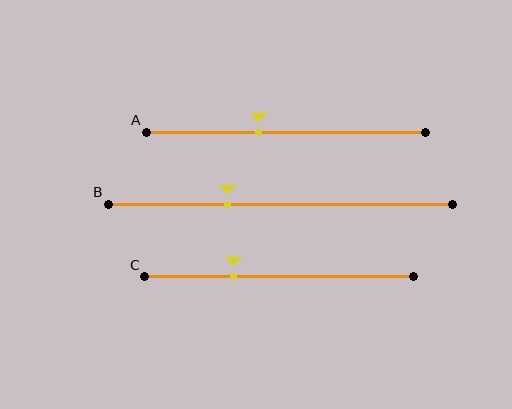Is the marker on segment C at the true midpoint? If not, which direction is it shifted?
No, the marker on segment C is shifted to the left by about 17% of the segment length.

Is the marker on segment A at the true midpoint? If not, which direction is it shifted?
No, the marker on segment A is shifted to the left by about 10% of the segment length.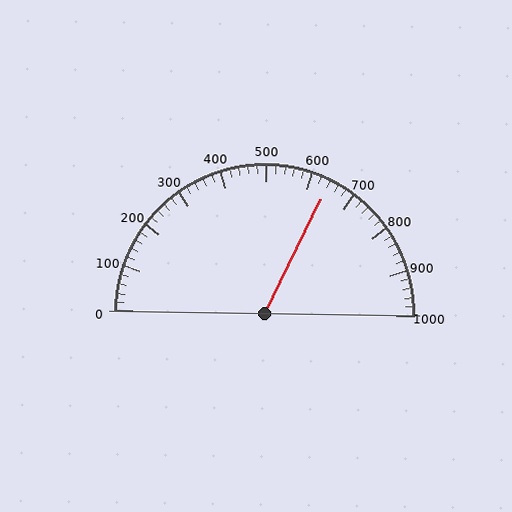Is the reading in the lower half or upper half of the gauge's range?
The reading is in the upper half of the range (0 to 1000).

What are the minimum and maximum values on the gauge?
The gauge ranges from 0 to 1000.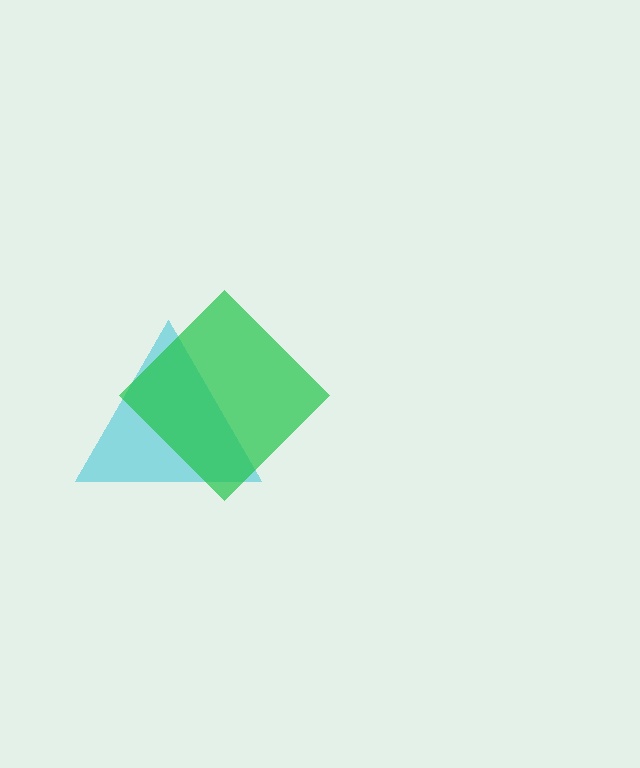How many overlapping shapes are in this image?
There are 2 overlapping shapes in the image.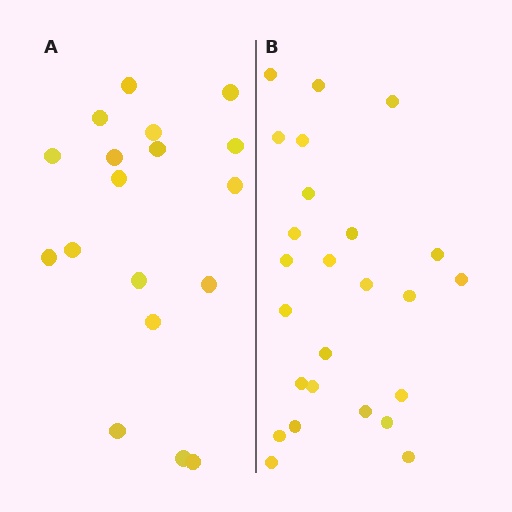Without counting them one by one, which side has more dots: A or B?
Region B (the right region) has more dots.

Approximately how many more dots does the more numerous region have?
Region B has roughly 8 or so more dots than region A.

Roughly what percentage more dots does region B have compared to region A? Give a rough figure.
About 40% more.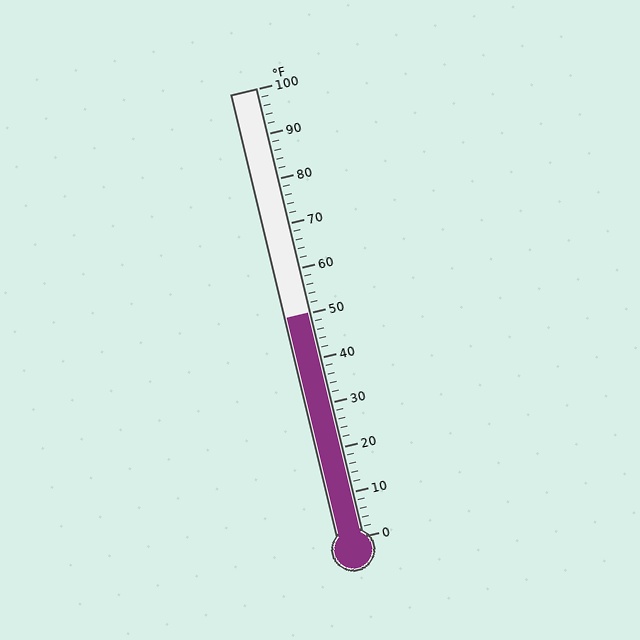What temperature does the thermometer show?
The thermometer shows approximately 50°F.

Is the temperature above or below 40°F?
The temperature is above 40°F.